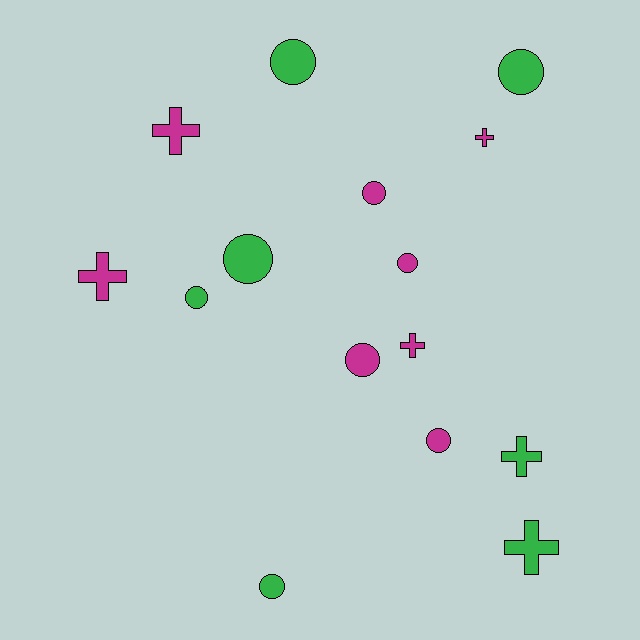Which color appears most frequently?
Magenta, with 8 objects.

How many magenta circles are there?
There are 4 magenta circles.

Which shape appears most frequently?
Circle, with 9 objects.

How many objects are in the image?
There are 15 objects.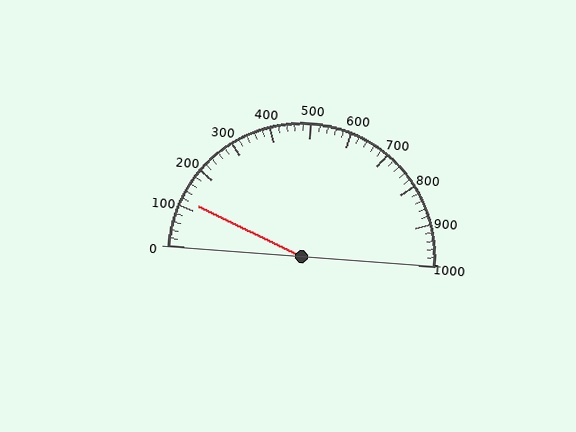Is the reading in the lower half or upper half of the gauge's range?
The reading is in the lower half of the range (0 to 1000).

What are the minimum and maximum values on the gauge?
The gauge ranges from 0 to 1000.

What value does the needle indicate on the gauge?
The needle indicates approximately 120.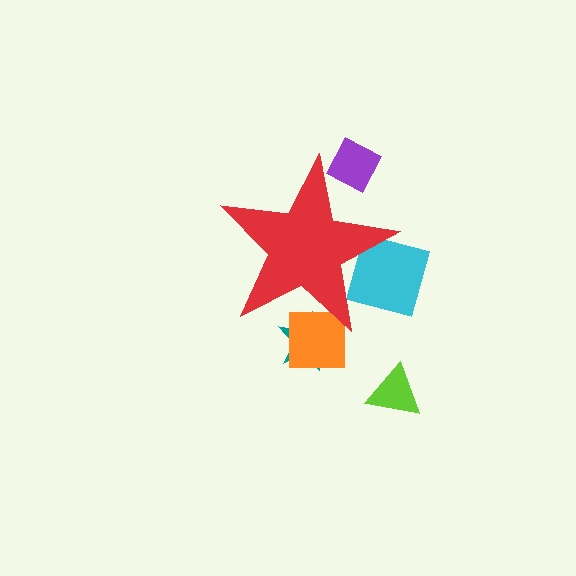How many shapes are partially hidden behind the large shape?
4 shapes are partially hidden.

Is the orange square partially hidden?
Yes, the orange square is partially hidden behind the red star.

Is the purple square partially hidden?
Yes, the purple square is partially hidden behind the red star.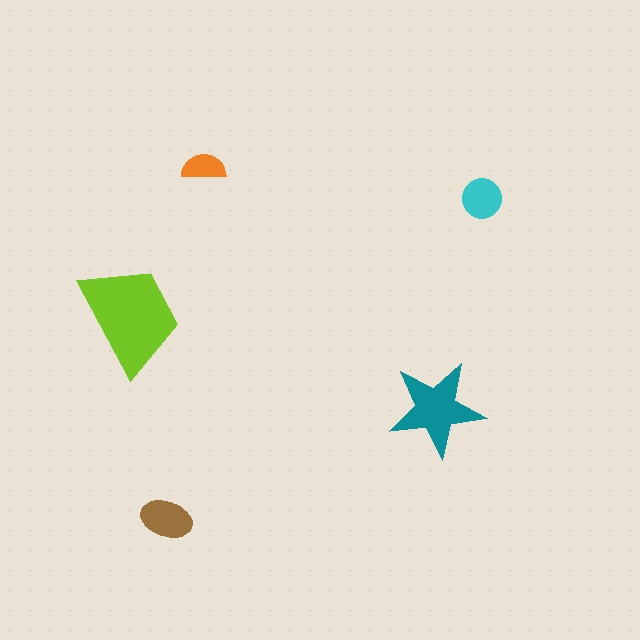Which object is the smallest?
The orange semicircle.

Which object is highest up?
The orange semicircle is topmost.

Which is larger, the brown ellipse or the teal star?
The teal star.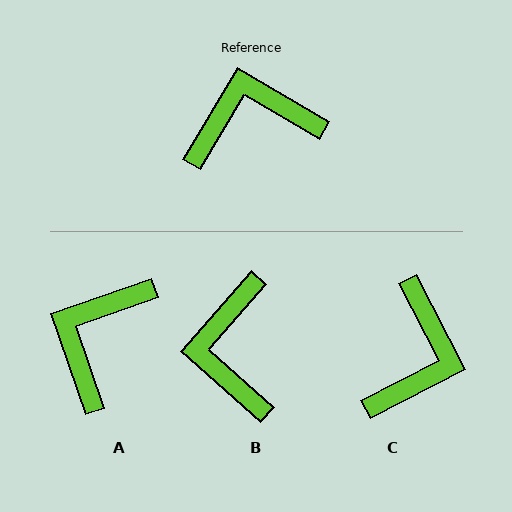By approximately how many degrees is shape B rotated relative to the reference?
Approximately 79 degrees counter-clockwise.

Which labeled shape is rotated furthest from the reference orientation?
C, about 122 degrees away.